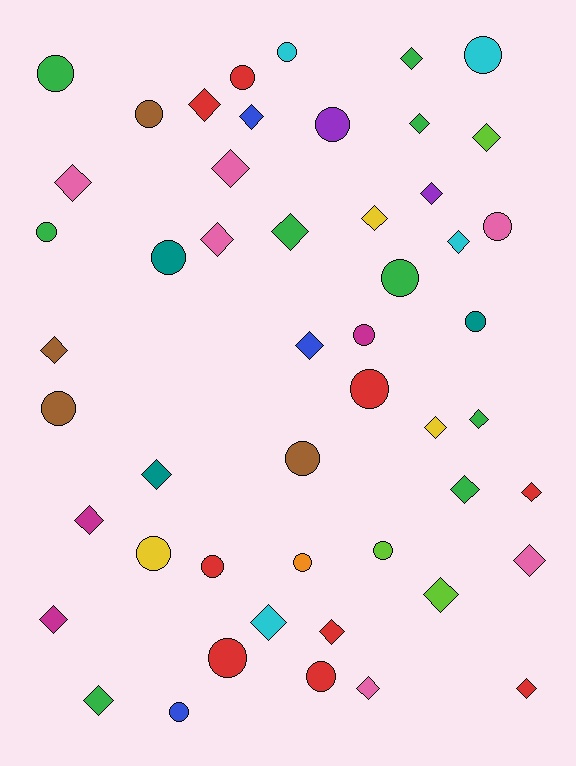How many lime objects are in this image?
There are 3 lime objects.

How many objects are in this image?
There are 50 objects.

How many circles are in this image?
There are 22 circles.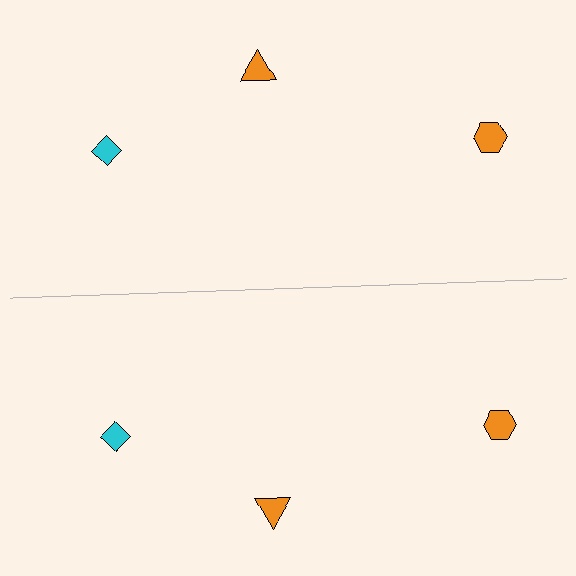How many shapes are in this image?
There are 6 shapes in this image.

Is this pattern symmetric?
Yes, this pattern has bilateral (reflection) symmetry.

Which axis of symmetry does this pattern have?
The pattern has a horizontal axis of symmetry running through the center of the image.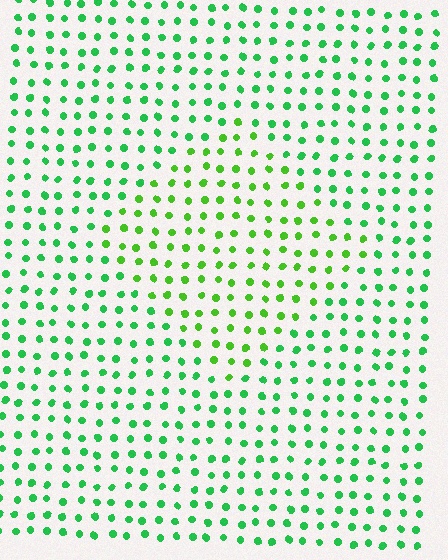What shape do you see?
I see a diamond.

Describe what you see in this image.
The image is filled with small green elements in a uniform arrangement. A diamond-shaped region is visible where the elements are tinted to a slightly different hue, forming a subtle color boundary.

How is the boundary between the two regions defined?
The boundary is defined purely by a slight shift in hue (about 28 degrees). Spacing, size, and orientation are identical on both sides.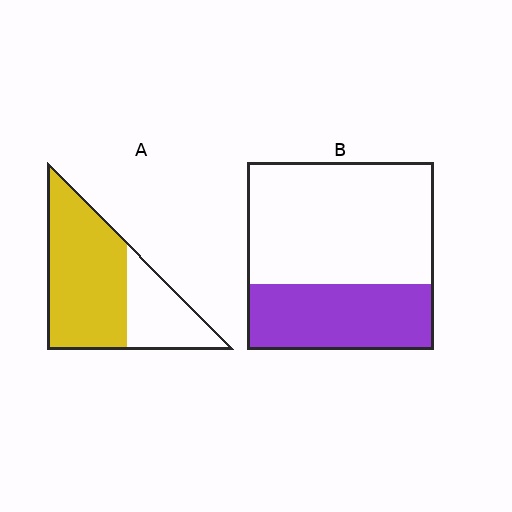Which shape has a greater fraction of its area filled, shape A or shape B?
Shape A.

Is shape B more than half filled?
No.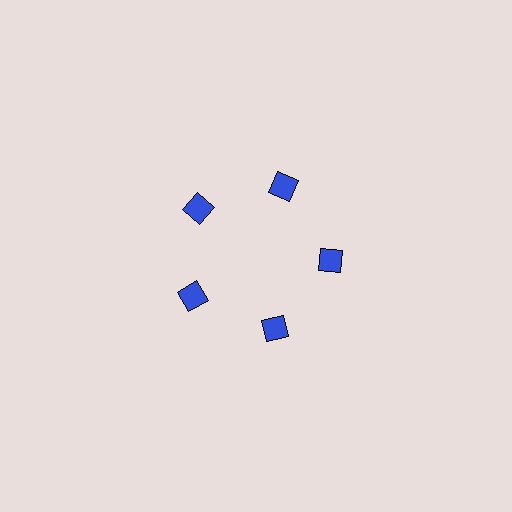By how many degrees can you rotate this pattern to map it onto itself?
The pattern maps onto itself every 72 degrees of rotation.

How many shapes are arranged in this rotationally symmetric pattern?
There are 5 shapes, arranged in 5 groups of 1.